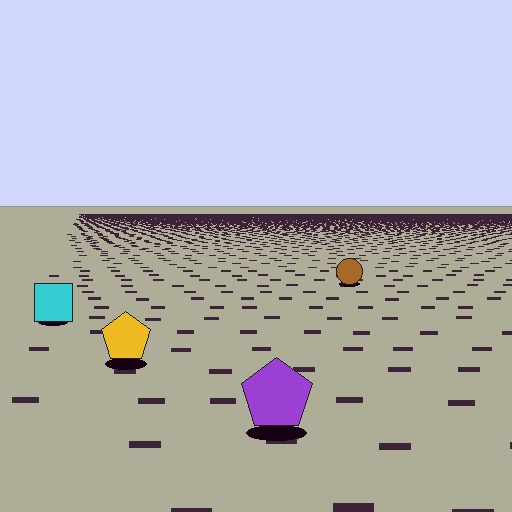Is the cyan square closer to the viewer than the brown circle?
Yes. The cyan square is closer — you can tell from the texture gradient: the ground texture is coarser near it.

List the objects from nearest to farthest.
From nearest to farthest: the purple pentagon, the yellow pentagon, the cyan square, the brown circle.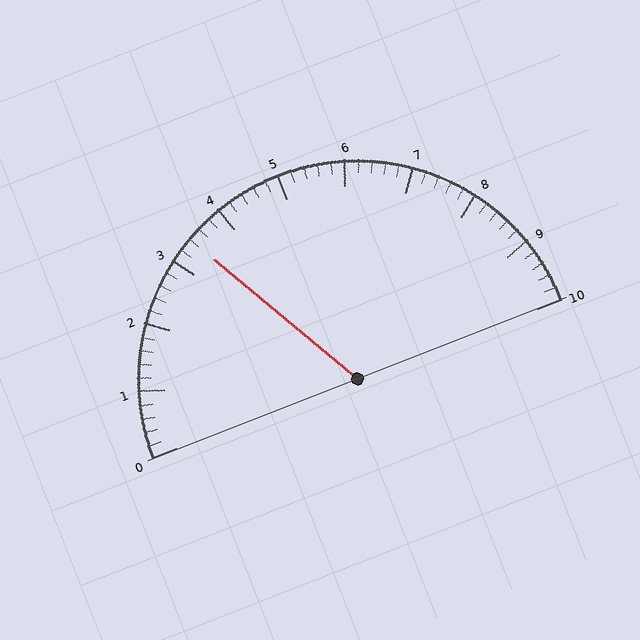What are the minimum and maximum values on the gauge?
The gauge ranges from 0 to 10.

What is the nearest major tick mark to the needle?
The nearest major tick mark is 3.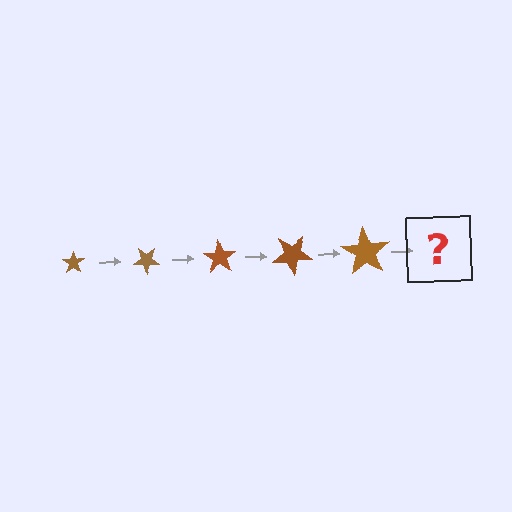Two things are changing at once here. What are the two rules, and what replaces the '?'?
The two rules are that the star grows larger each step and it rotates 35 degrees each step. The '?' should be a star, larger than the previous one and rotated 175 degrees from the start.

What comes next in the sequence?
The next element should be a star, larger than the previous one and rotated 175 degrees from the start.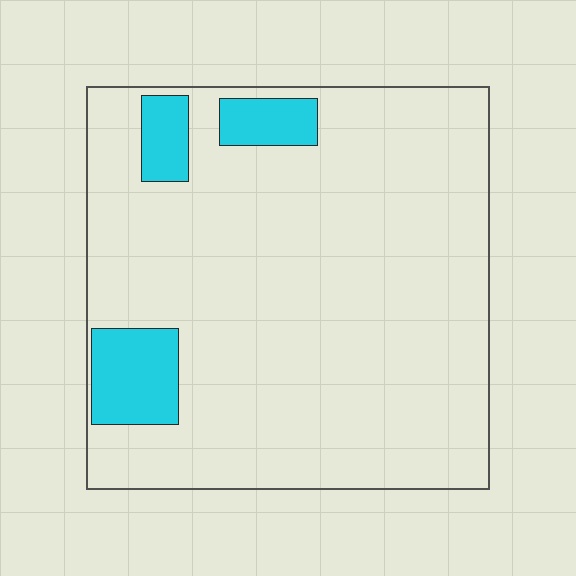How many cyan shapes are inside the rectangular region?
3.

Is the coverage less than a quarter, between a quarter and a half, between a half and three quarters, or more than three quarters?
Less than a quarter.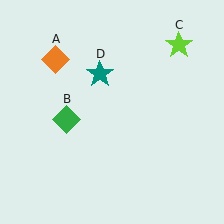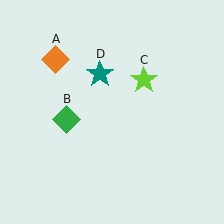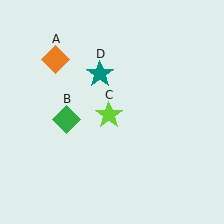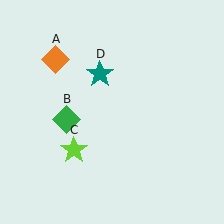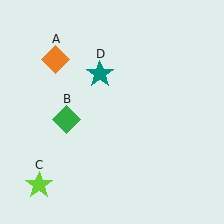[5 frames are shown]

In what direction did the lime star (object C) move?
The lime star (object C) moved down and to the left.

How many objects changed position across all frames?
1 object changed position: lime star (object C).